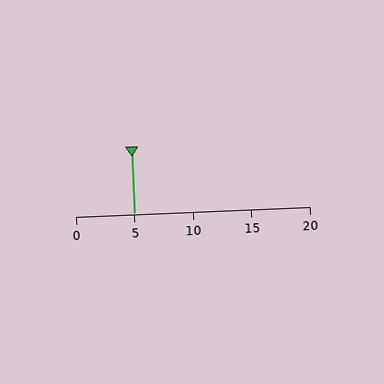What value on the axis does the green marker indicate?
The marker indicates approximately 5.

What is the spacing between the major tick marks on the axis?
The major ticks are spaced 5 apart.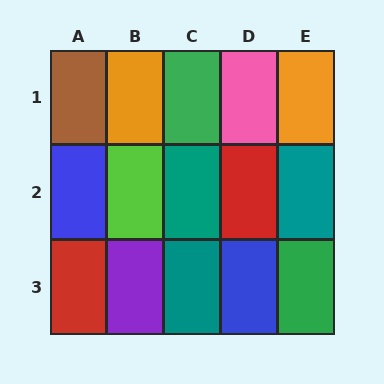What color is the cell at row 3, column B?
Purple.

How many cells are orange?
2 cells are orange.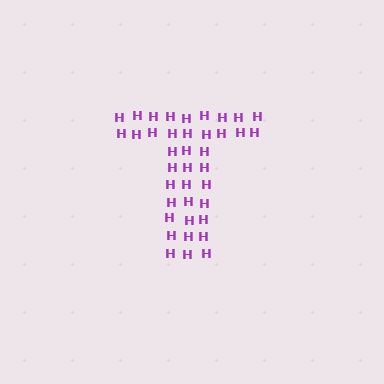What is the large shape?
The large shape is the letter T.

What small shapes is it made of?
It is made of small letter H's.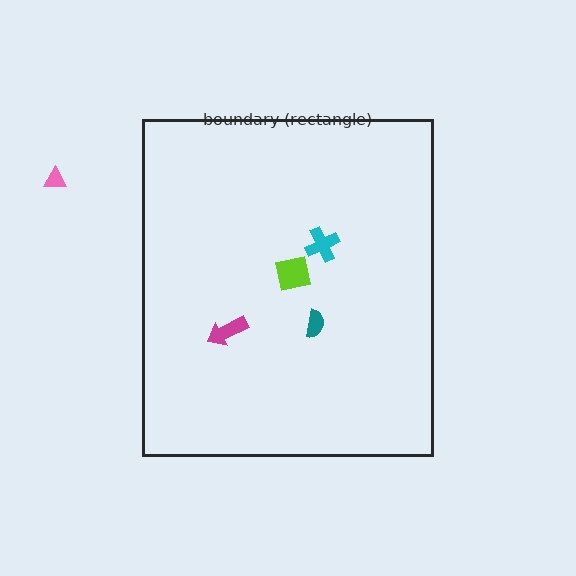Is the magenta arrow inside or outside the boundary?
Inside.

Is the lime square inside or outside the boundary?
Inside.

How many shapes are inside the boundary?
4 inside, 1 outside.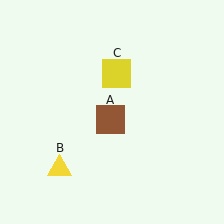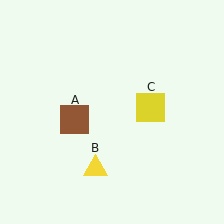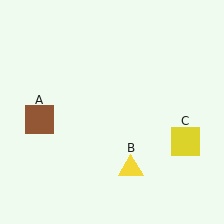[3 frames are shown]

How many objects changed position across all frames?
3 objects changed position: brown square (object A), yellow triangle (object B), yellow square (object C).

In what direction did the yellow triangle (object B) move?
The yellow triangle (object B) moved right.